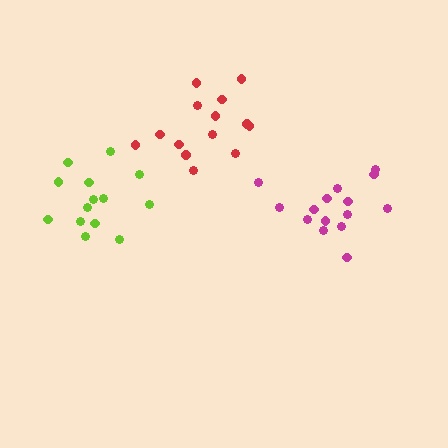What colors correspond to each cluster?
The clusters are colored: magenta, lime, red.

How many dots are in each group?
Group 1: 15 dots, Group 2: 14 dots, Group 3: 14 dots (43 total).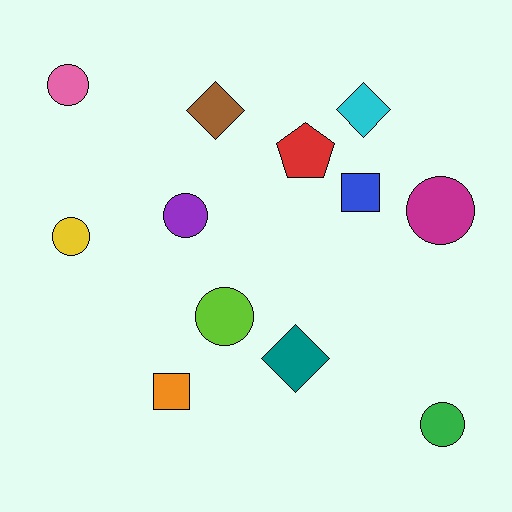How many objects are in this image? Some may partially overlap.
There are 12 objects.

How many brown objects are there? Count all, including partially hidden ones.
There is 1 brown object.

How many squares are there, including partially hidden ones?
There are 2 squares.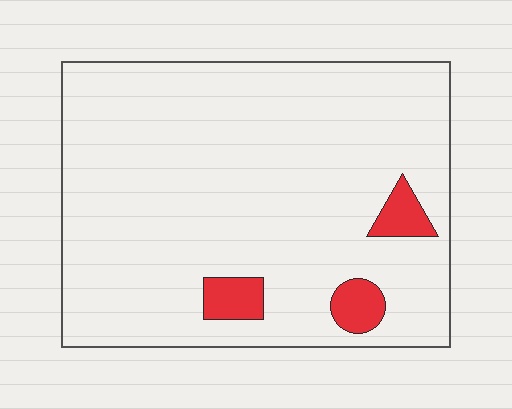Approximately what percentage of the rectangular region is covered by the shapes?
Approximately 5%.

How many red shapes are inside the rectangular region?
3.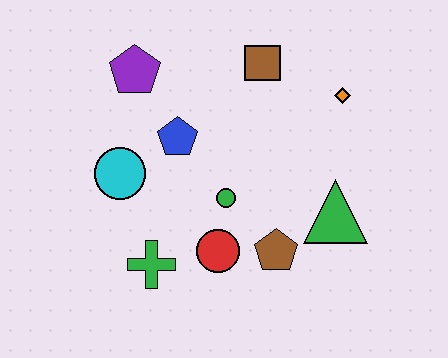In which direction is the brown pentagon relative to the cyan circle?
The brown pentagon is to the right of the cyan circle.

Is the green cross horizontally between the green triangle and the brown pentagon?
No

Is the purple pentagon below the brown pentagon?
No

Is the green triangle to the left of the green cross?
No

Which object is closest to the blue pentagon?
The cyan circle is closest to the blue pentagon.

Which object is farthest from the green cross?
The orange diamond is farthest from the green cross.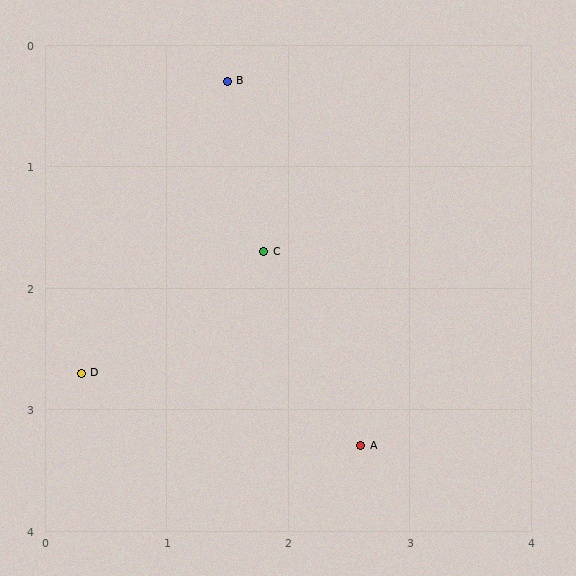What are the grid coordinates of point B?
Point B is at approximately (1.5, 0.3).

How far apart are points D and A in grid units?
Points D and A are about 2.4 grid units apart.